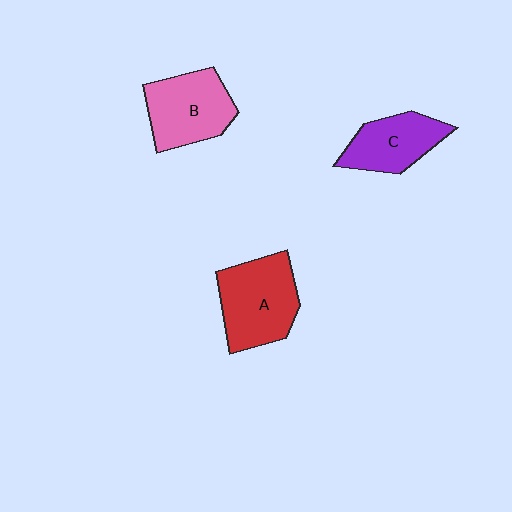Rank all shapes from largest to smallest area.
From largest to smallest: A (red), B (pink), C (purple).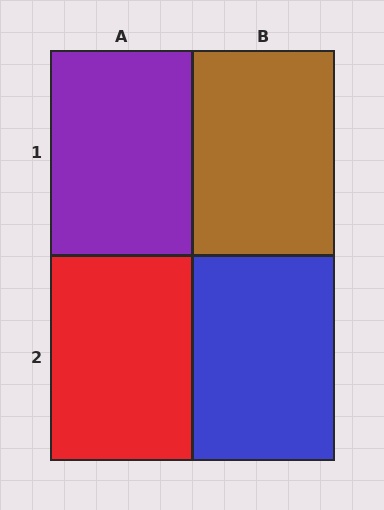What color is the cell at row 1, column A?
Purple.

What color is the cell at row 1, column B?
Brown.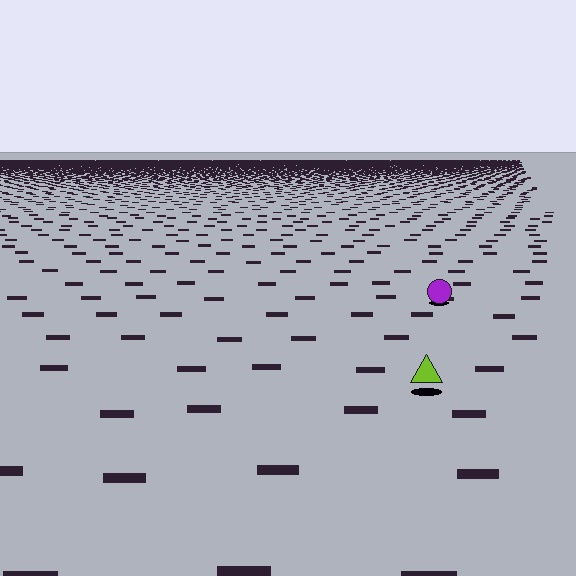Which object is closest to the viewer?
The lime triangle is closest. The texture marks near it are larger and more spread out.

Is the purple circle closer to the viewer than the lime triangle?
No. The lime triangle is closer — you can tell from the texture gradient: the ground texture is coarser near it.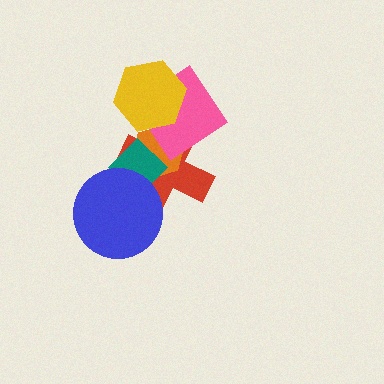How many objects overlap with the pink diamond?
4 objects overlap with the pink diamond.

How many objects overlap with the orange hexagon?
4 objects overlap with the orange hexagon.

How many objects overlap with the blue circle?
2 objects overlap with the blue circle.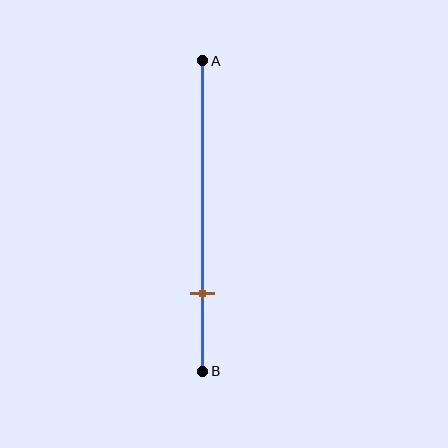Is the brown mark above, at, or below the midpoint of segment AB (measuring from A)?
The brown mark is below the midpoint of segment AB.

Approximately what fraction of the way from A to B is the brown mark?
The brown mark is approximately 75% of the way from A to B.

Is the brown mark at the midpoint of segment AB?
No, the mark is at about 75% from A, not at the 50% midpoint.